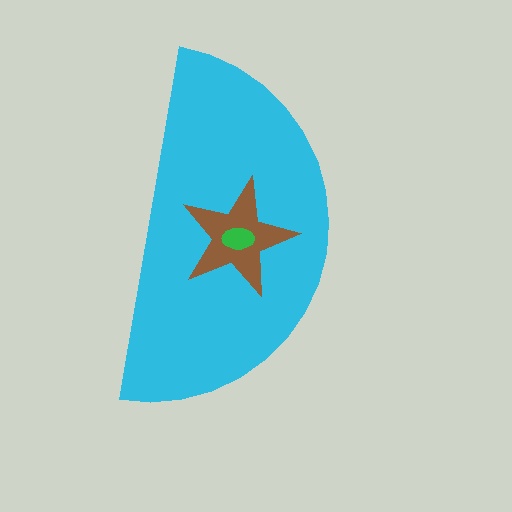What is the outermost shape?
The cyan semicircle.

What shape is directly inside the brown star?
The green ellipse.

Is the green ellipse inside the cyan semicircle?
Yes.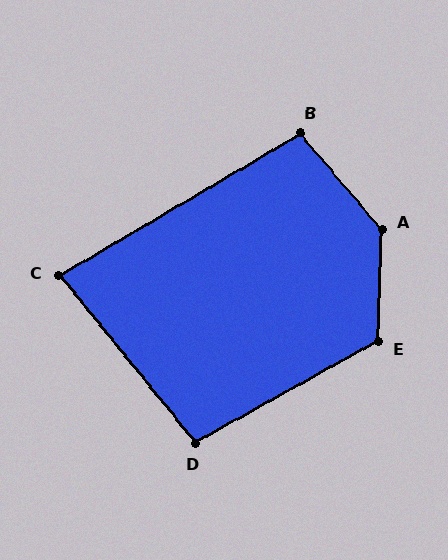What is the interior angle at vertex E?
Approximately 121 degrees (obtuse).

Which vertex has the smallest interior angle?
C, at approximately 81 degrees.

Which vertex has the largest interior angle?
A, at approximately 138 degrees.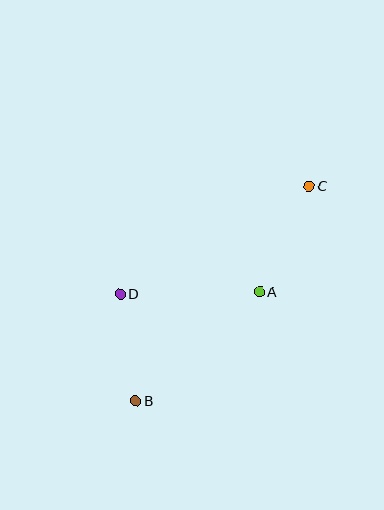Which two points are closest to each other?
Points B and D are closest to each other.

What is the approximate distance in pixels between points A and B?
The distance between A and B is approximately 165 pixels.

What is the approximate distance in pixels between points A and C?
The distance between A and C is approximately 117 pixels.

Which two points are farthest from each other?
Points B and C are farthest from each other.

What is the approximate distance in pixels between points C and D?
The distance between C and D is approximately 218 pixels.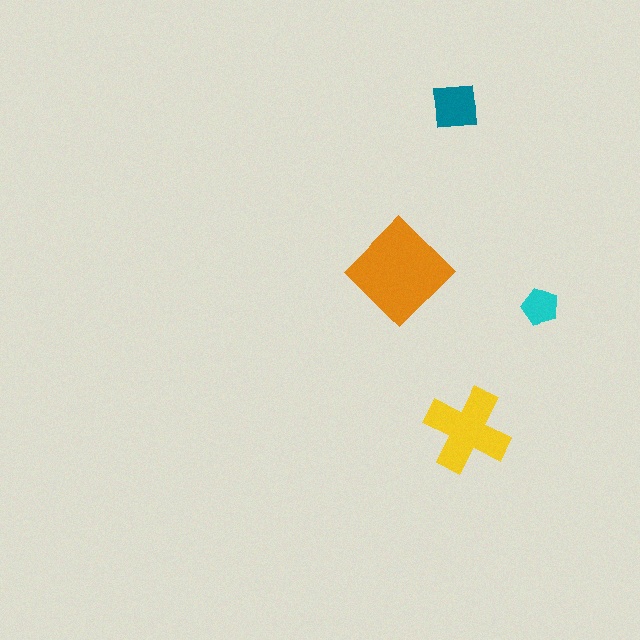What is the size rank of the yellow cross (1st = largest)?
2nd.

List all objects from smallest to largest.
The cyan pentagon, the teal square, the yellow cross, the orange diamond.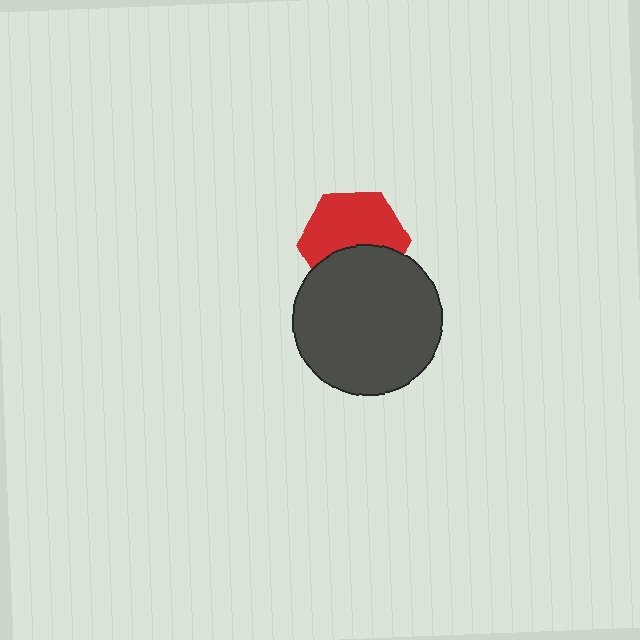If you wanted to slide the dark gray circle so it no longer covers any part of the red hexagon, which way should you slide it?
Slide it down — that is the most direct way to separate the two shapes.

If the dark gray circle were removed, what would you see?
You would see the complete red hexagon.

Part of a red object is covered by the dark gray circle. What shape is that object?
It is a hexagon.